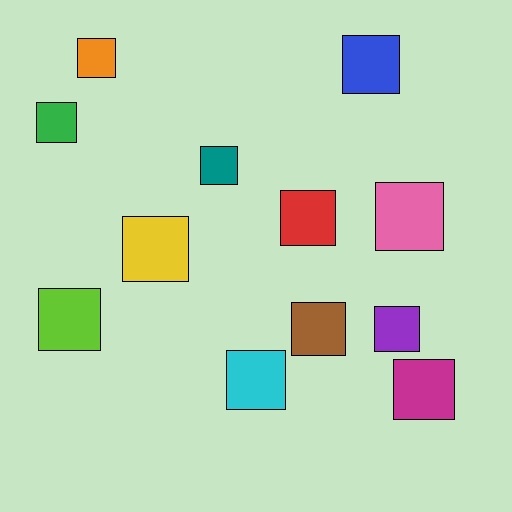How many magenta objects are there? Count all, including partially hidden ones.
There is 1 magenta object.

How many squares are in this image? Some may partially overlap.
There are 12 squares.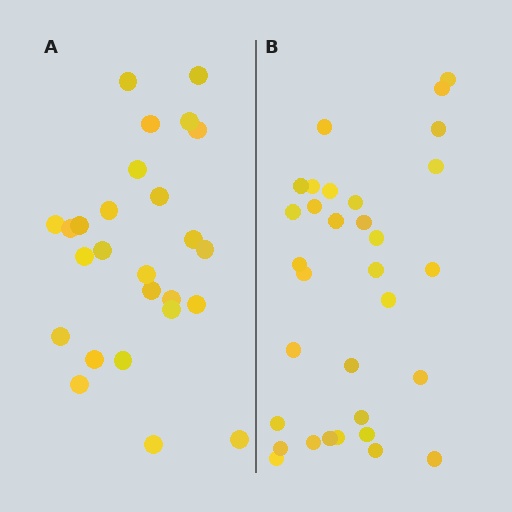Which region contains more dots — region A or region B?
Region B (the right region) has more dots.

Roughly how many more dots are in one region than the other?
Region B has about 6 more dots than region A.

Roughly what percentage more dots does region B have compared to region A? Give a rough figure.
About 25% more.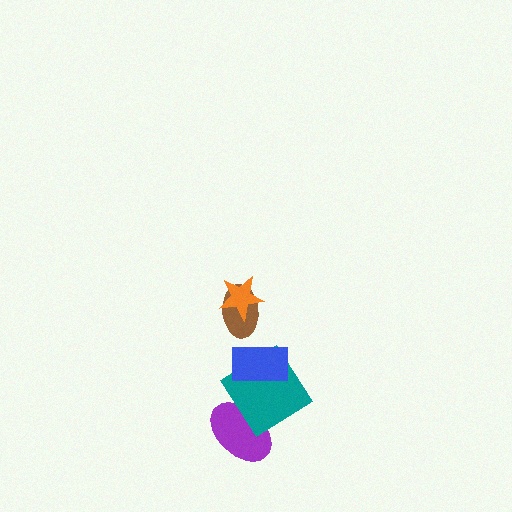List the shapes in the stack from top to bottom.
From top to bottom: the orange star, the brown ellipse, the blue rectangle, the teal diamond, the purple ellipse.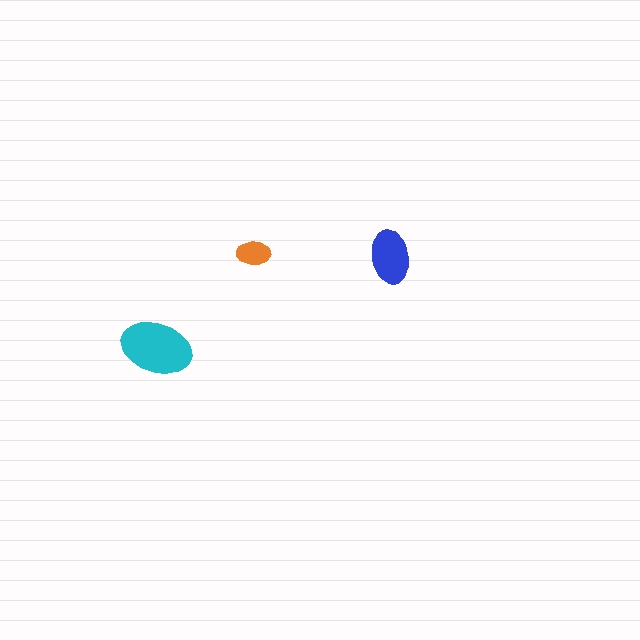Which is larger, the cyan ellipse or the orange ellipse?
The cyan one.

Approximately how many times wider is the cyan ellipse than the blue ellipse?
About 1.5 times wider.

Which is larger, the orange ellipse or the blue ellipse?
The blue one.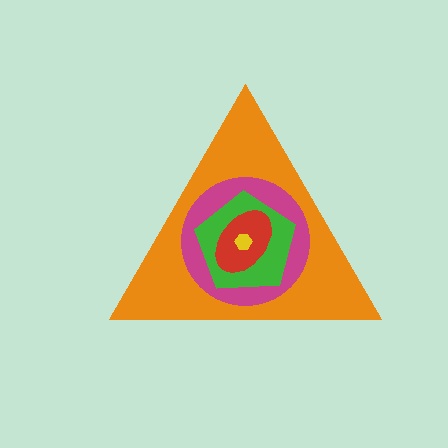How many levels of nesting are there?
5.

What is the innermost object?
The yellow hexagon.